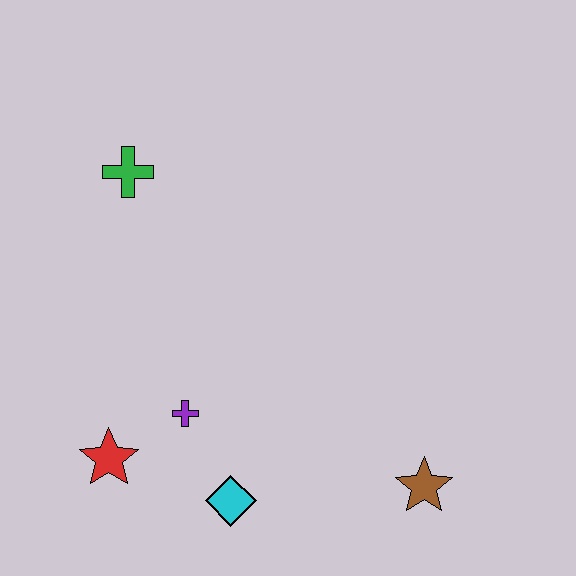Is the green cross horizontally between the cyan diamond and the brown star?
No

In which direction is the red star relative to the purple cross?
The red star is to the left of the purple cross.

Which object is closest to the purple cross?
The red star is closest to the purple cross.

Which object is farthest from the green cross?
The brown star is farthest from the green cross.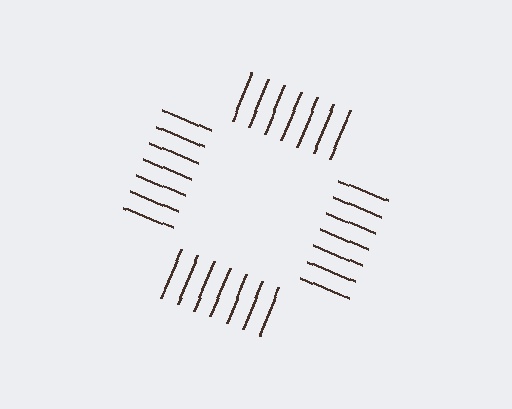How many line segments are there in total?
28 — 7 along each of the 4 edges.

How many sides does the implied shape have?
4 sides — the line-ends trace a square.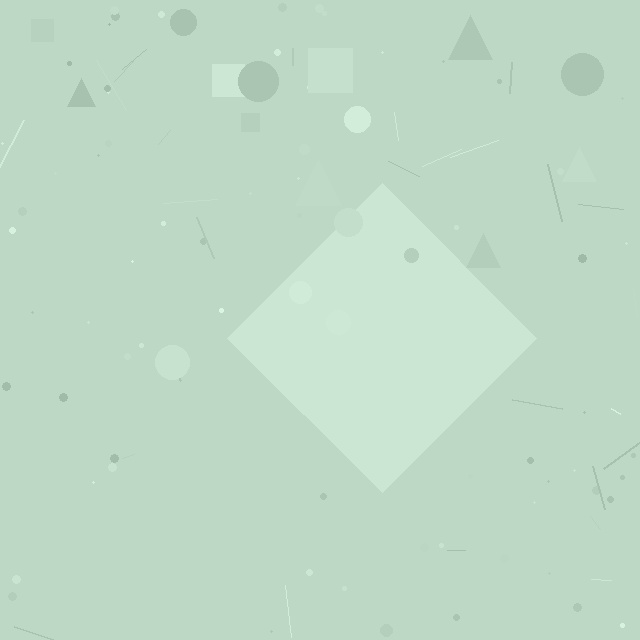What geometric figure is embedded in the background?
A diamond is embedded in the background.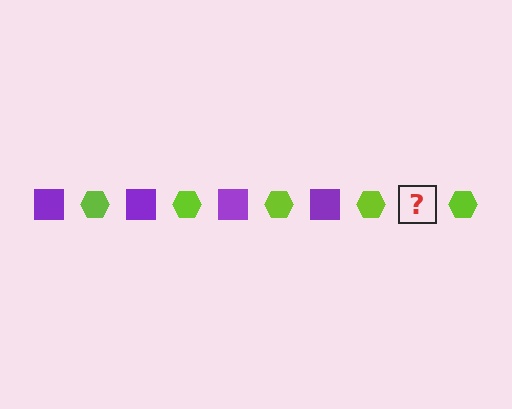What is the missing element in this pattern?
The missing element is a purple square.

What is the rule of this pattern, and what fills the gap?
The rule is that the pattern alternates between purple square and lime hexagon. The gap should be filled with a purple square.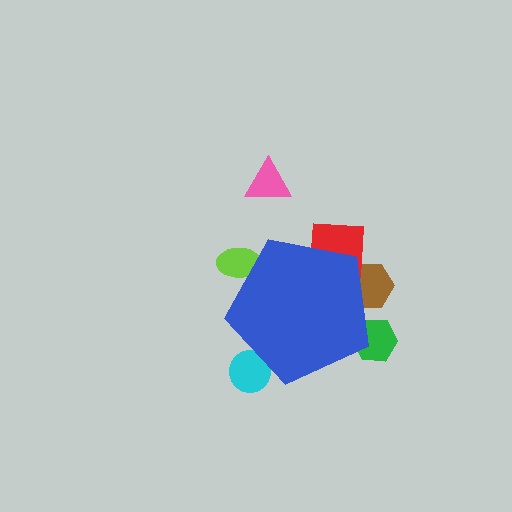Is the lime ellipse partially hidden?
Yes, the lime ellipse is partially hidden behind the blue pentagon.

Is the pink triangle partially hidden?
No, the pink triangle is fully visible.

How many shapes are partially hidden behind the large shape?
5 shapes are partially hidden.